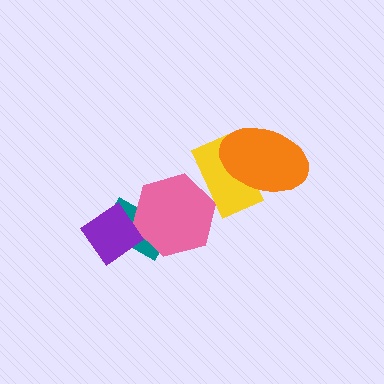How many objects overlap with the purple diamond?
2 objects overlap with the purple diamond.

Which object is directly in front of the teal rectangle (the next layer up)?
The pink hexagon is directly in front of the teal rectangle.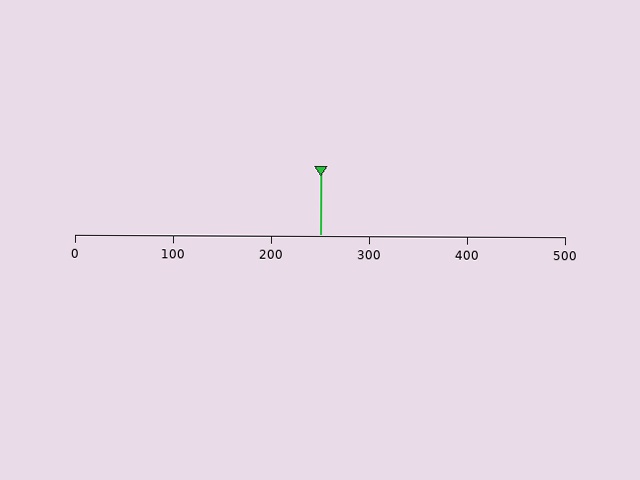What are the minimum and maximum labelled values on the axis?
The axis runs from 0 to 500.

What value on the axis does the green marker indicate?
The marker indicates approximately 250.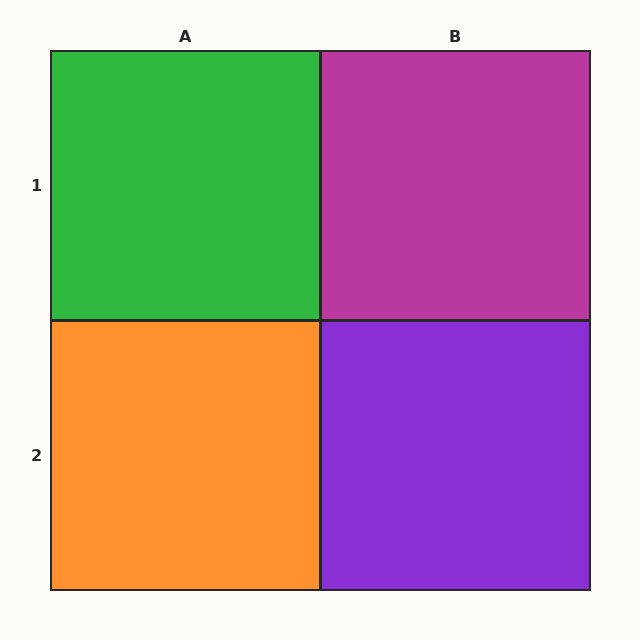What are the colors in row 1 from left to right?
Green, magenta.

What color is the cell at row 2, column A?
Orange.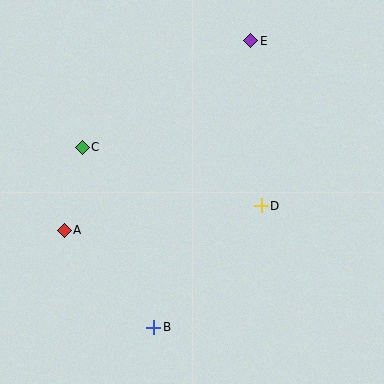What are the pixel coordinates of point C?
Point C is at (82, 147).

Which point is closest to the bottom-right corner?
Point D is closest to the bottom-right corner.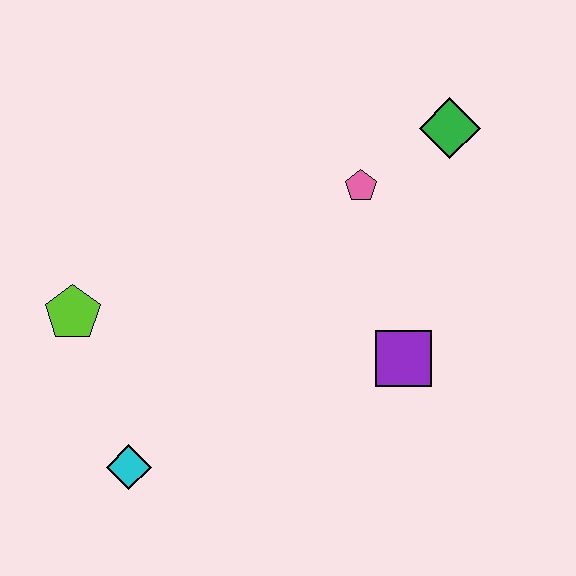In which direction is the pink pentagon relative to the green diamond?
The pink pentagon is to the left of the green diamond.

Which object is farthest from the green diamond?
The cyan diamond is farthest from the green diamond.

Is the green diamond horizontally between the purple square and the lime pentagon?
No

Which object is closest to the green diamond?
The pink pentagon is closest to the green diamond.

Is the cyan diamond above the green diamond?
No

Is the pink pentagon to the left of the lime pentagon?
No